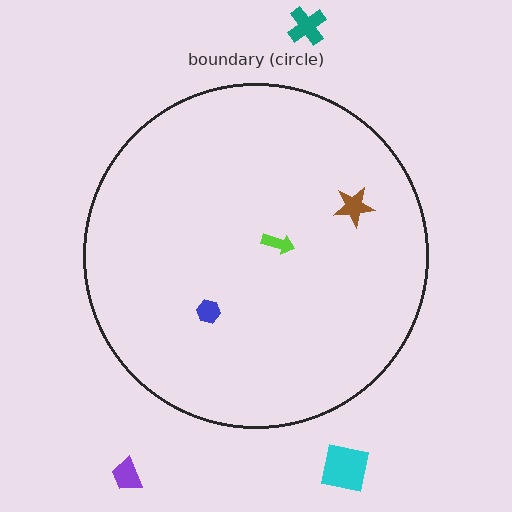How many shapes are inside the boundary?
3 inside, 3 outside.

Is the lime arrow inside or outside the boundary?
Inside.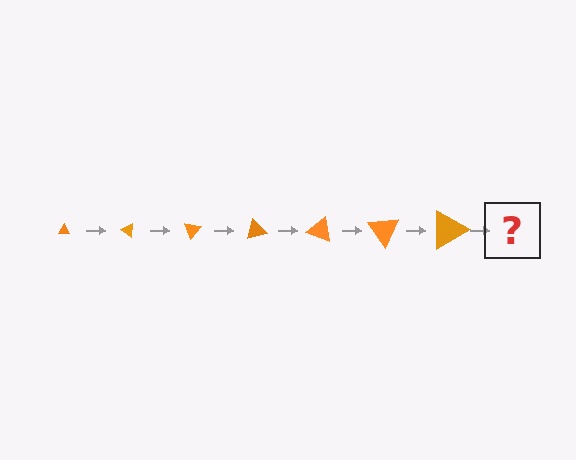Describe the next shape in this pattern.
It should be a triangle, larger than the previous one and rotated 245 degrees from the start.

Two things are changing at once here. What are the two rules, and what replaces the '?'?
The two rules are that the triangle grows larger each step and it rotates 35 degrees each step. The '?' should be a triangle, larger than the previous one and rotated 245 degrees from the start.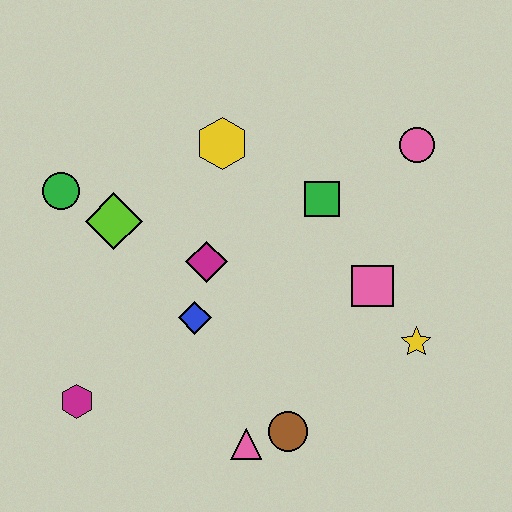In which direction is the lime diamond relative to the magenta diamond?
The lime diamond is to the left of the magenta diamond.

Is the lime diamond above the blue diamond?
Yes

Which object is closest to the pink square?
The yellow star is closest to the pink square.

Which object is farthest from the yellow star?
The green circle is farthest from the yellow star.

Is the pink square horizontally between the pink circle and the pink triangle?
Yes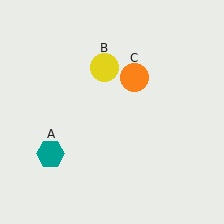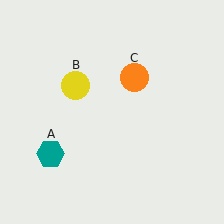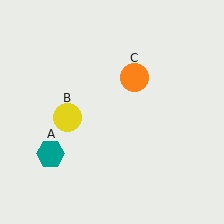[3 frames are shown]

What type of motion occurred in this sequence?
The yellow circle (object B) rotated counterclockwise around the center of the scene.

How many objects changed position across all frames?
1 object changed position: yellow circle (object B).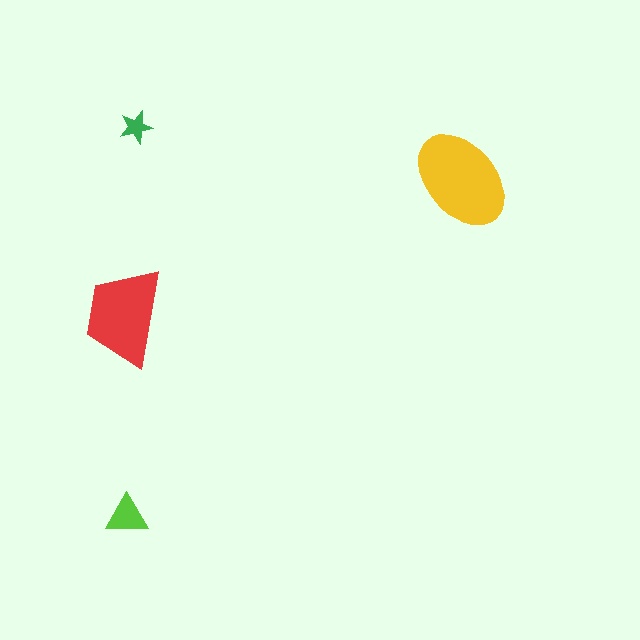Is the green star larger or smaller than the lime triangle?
Smaller.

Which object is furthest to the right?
The yellow ellipse is rightmost.